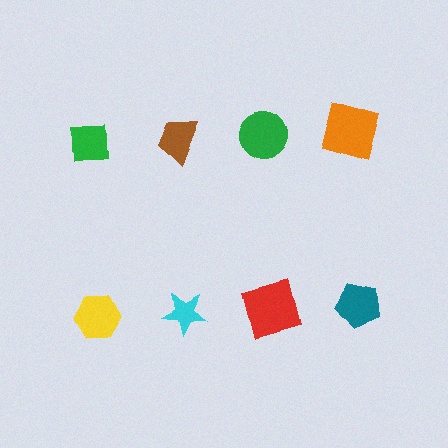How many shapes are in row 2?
4 shapes.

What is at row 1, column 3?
A green circle.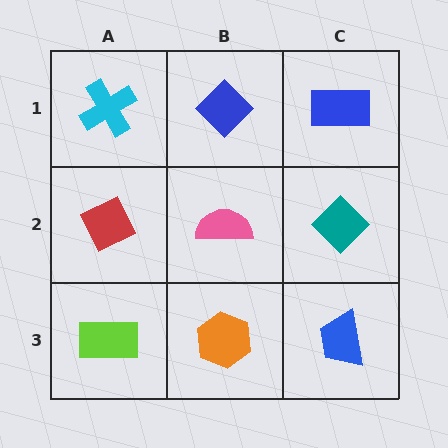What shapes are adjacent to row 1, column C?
A teal diamond (row 2, column C), a blue diamond (row 1, column B).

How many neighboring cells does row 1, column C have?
2.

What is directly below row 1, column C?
A teal diamond.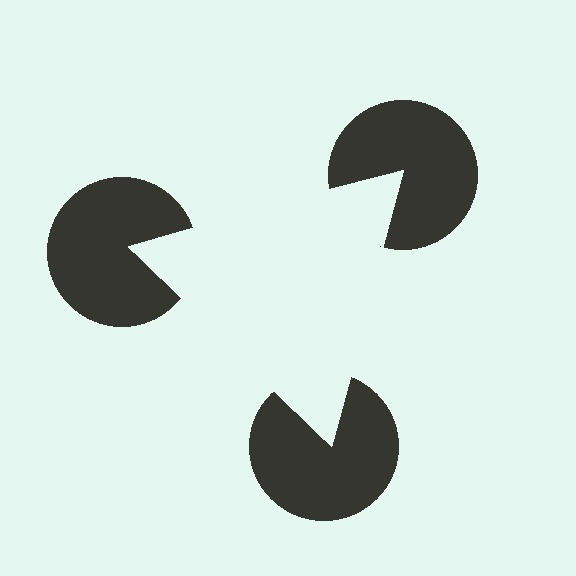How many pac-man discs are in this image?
There are 3 — one at each vertex of the illusory triangle.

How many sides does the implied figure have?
3 sides.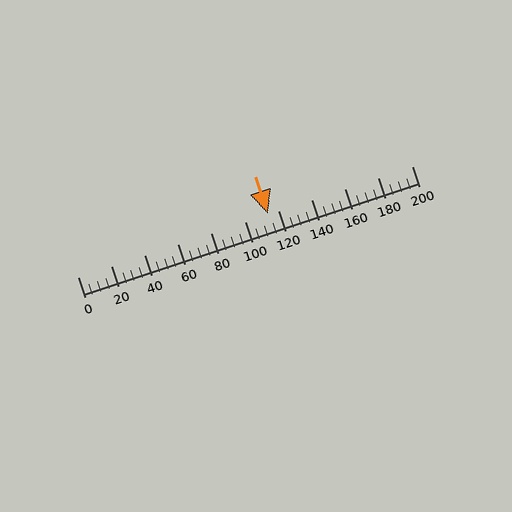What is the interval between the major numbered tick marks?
The major tick marks are spaced 20 units apart.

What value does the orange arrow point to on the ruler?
The orange arrow points to approximately 114.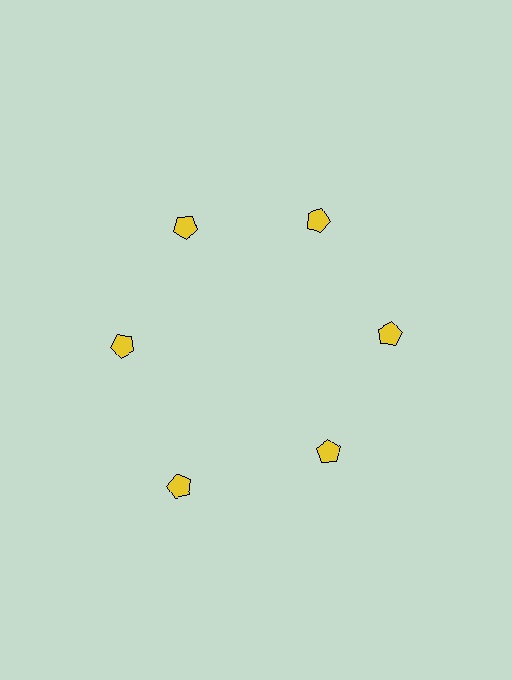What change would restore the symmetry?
The symmetry would be restored by moving it inward, back onto the ring so that all 6 pentagons sit at equal angles and equal distance from the center.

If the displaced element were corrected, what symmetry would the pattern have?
It would have 6-fold rotational symmetry — the pattern would map onto itself every 60 degrees.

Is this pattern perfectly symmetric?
No. The 6 yellow pentagons are arranged in a ring, but one element near the 7 o'clock position is pushed outward from the center, breaking the 6-fold rotational symmetry.